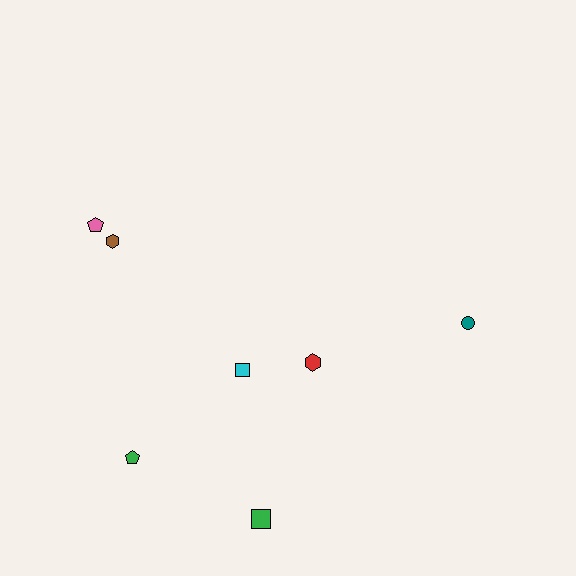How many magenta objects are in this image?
There are no magenta objects.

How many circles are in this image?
There is 1 circle.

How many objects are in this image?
There are 7 objects.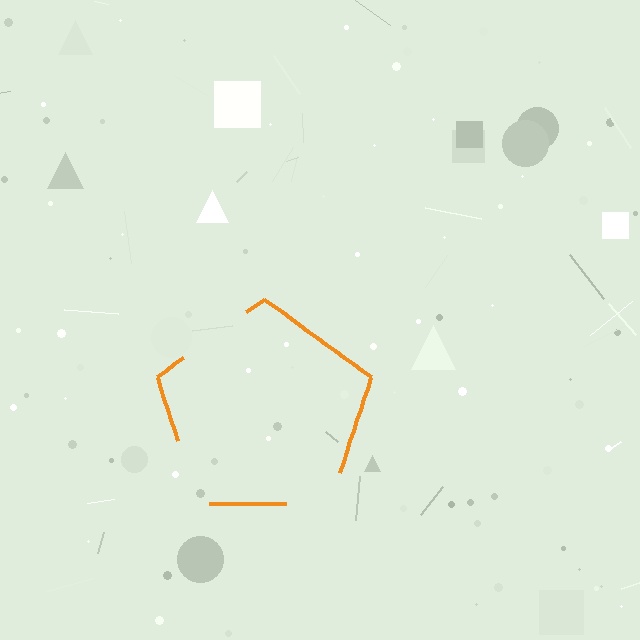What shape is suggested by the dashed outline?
The dashed outline suggests a pentagon.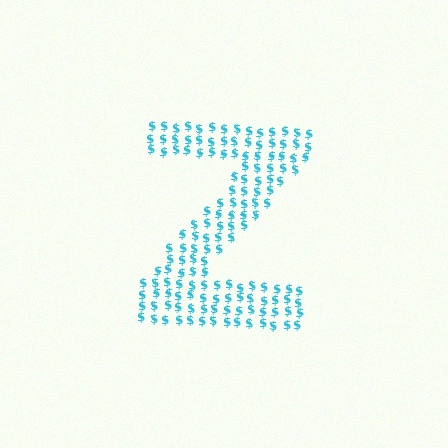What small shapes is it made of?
It is made of small dollar signs.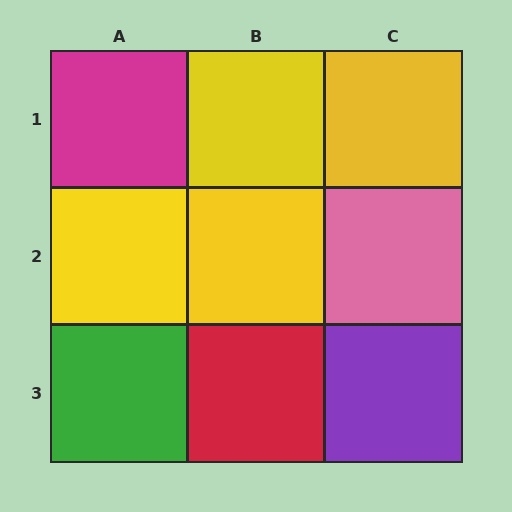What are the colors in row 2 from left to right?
Yellow, yellow, pink.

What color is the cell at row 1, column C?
Yellow.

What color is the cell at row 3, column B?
Red.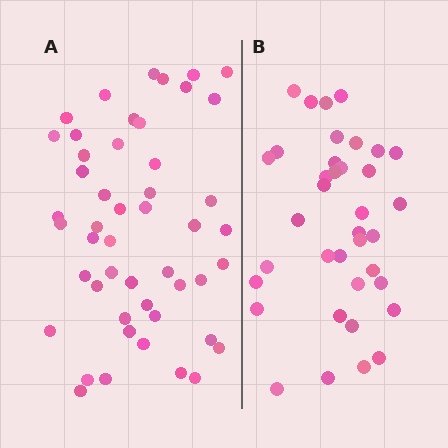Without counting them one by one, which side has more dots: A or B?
Region A (the left region) has more dots.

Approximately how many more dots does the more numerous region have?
Region A has roughly 12 or so more dots than region B.